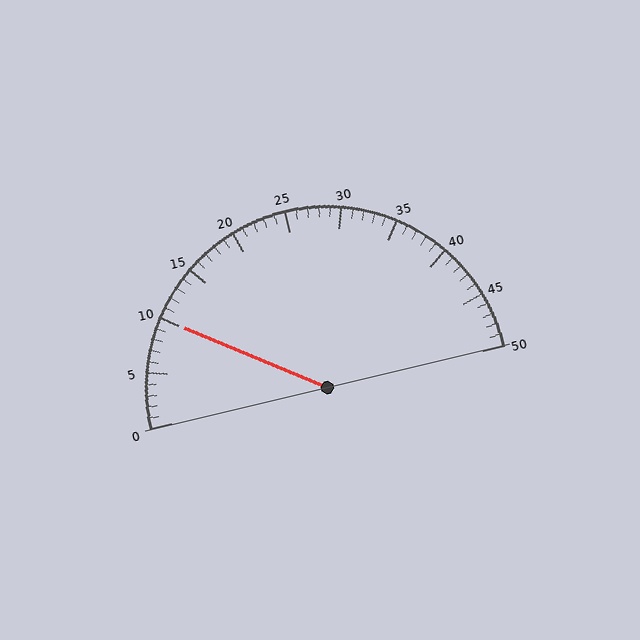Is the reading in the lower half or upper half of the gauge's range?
The reading is in the lower half of the range (0 to 50).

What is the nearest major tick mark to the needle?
The nearest major tick mark is 10.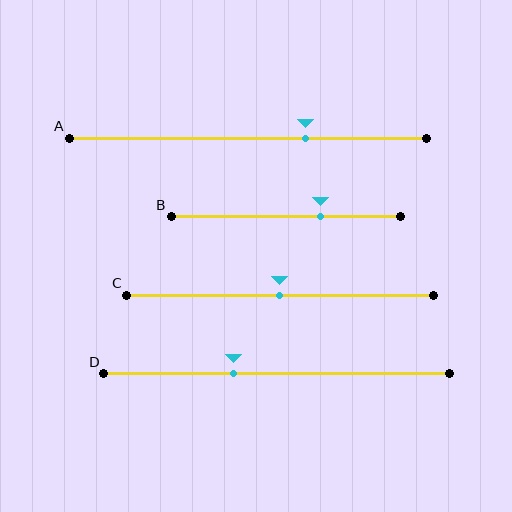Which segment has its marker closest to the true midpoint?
Segment C has its marker closest to the true midpoint.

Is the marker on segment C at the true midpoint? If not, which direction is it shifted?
Yes, the marker on segment C is at the true midpoint.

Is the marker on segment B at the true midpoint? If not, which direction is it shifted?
No, the marker on segment B is shifted to the right by about 15% of the segment length.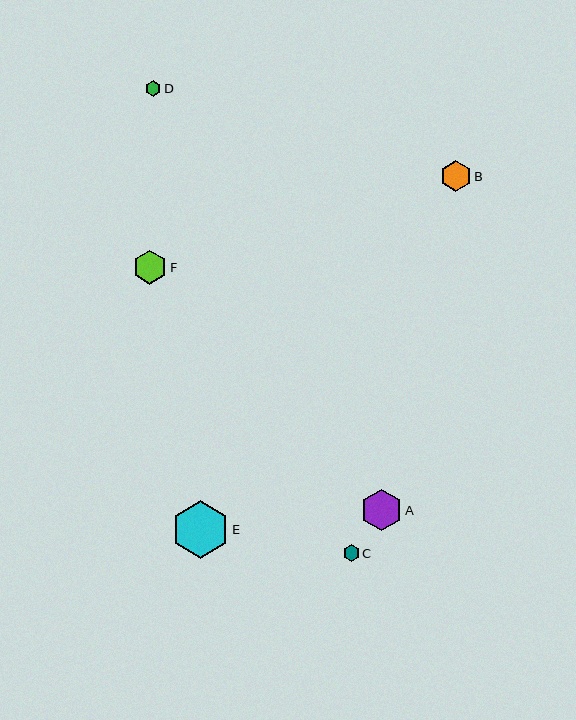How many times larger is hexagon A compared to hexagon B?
Hexagon A is approximately 1.3 times the size of hexagon B.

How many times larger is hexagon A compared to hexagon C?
Hexagon A is approximately 2.5 times the size of hexagon C.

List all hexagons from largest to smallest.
From largest to smallest: E, A, F, B, C, D.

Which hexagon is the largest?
Hexagon E is the largest with a size of approximately 58 pixels.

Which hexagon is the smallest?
Hexagon D is the smallest with a size of approximately 16 pixels.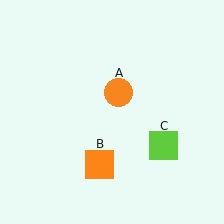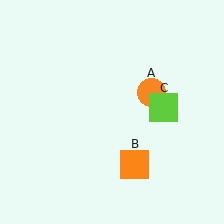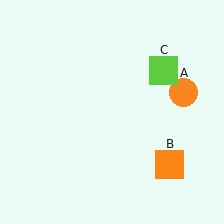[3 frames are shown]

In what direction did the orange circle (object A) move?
The orange circle (object A) moved right.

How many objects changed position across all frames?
3 objects changed position: orange circle (object A), orange square (object B), lime square (object C).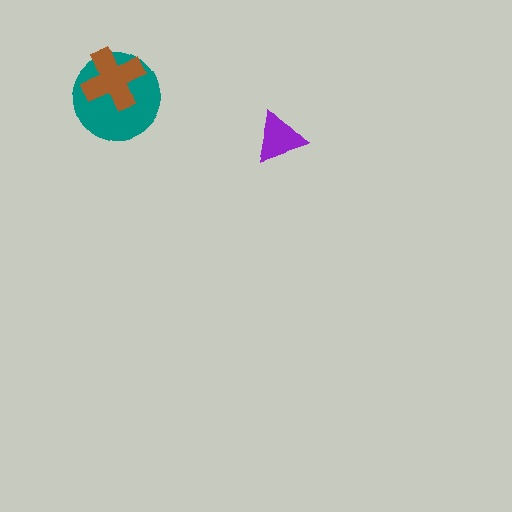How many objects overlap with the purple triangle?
0 objects overlap with the purple triangle.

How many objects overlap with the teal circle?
1 object overlaps with the teal circle.